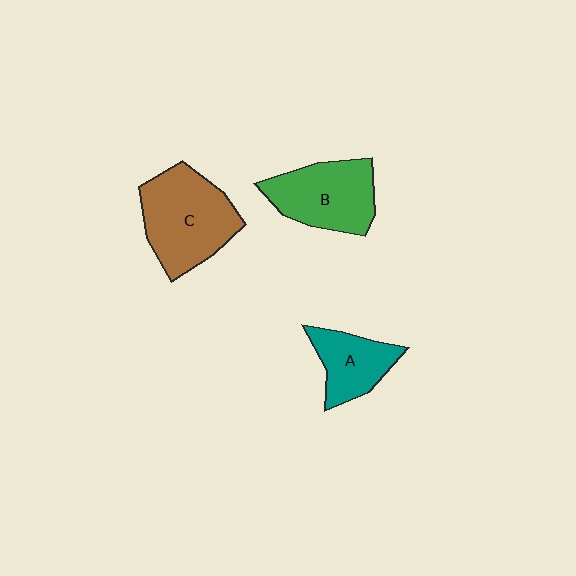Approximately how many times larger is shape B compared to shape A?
Approximately 1.4 times.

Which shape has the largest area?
Shape C (brown).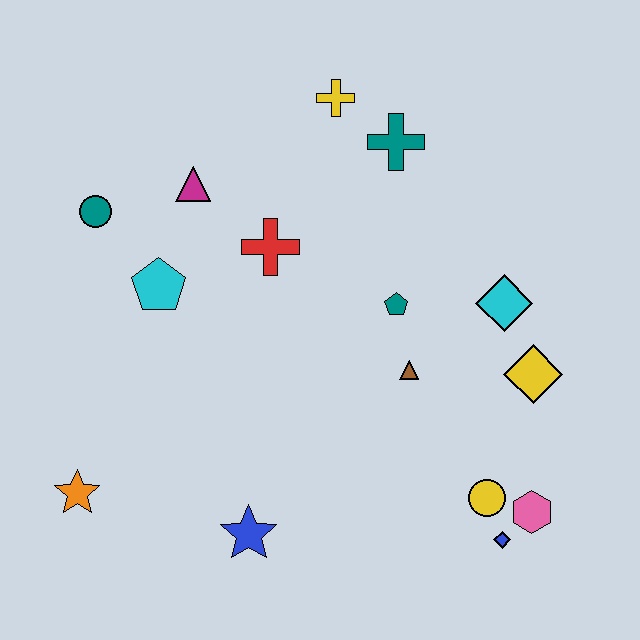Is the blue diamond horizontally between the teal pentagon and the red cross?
No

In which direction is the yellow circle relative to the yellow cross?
The yellow circle is below the yellow cross.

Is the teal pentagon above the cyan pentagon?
No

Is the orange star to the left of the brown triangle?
Yes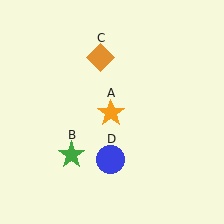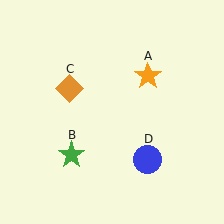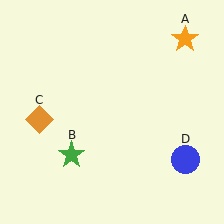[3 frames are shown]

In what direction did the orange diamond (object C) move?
The orange diamond (object C) moved down and to the left.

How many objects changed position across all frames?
3 objects changed position: orange star (object A), orange diamond (object C), blue circle (object D).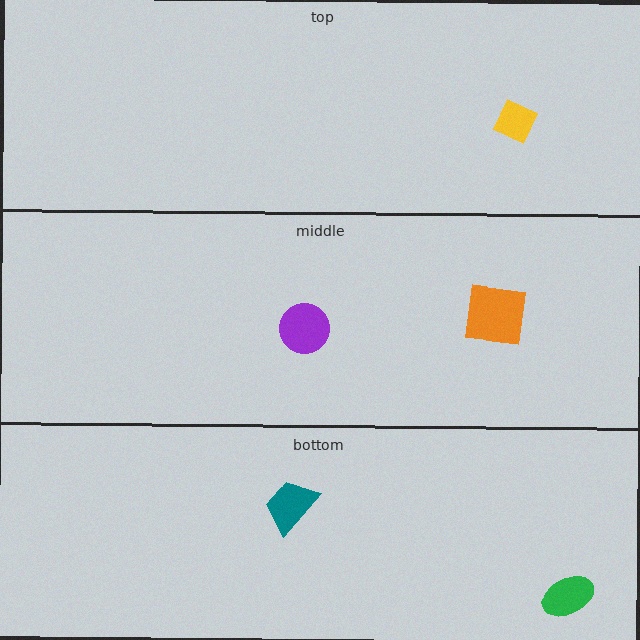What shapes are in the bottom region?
The green ellipse, the teal trapezoid.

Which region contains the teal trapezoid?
The bottom region.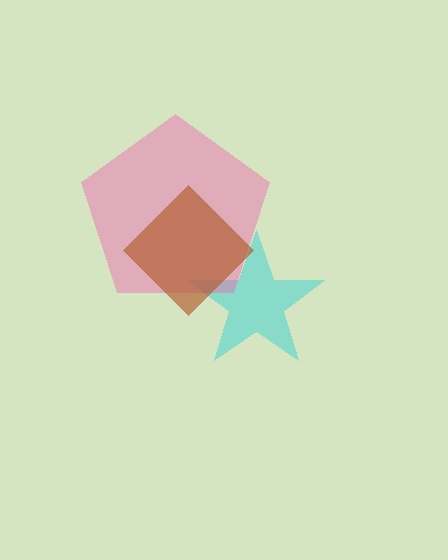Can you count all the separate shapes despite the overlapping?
Yes, there are 3 separate shapes.